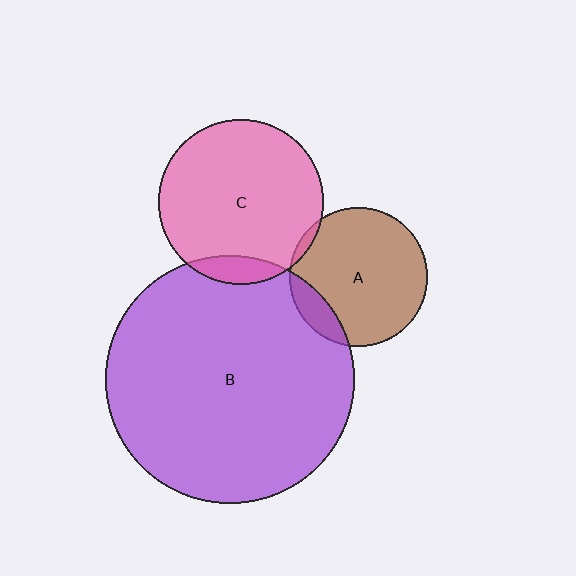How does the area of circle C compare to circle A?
Approximately 1.4 times.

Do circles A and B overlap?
Yes.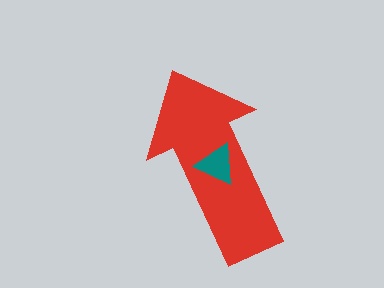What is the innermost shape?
The teal triangle.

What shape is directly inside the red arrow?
The teal triangle.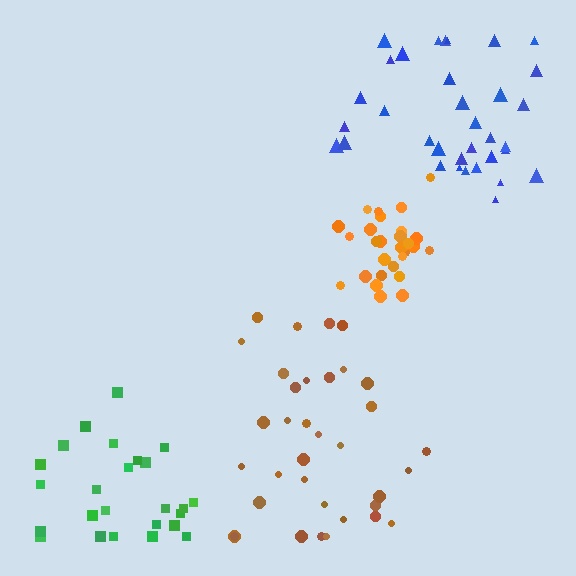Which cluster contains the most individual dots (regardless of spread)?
Brown (35).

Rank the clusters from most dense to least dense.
orange, brown, green, blue.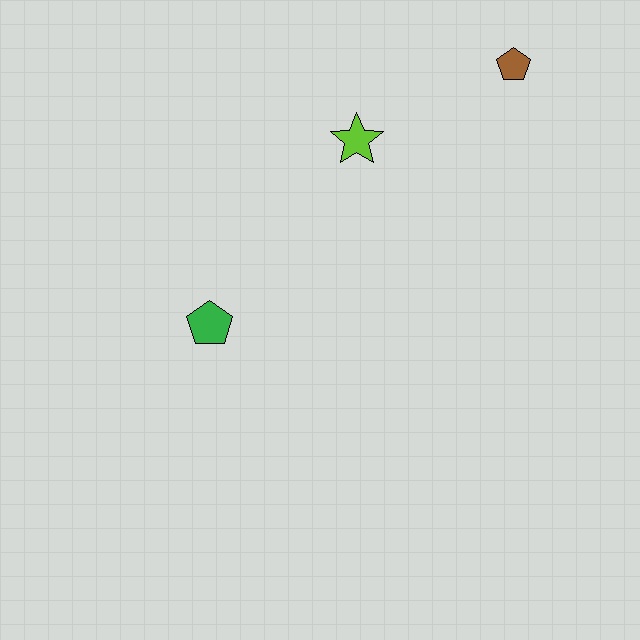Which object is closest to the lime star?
The brown pentagon is closest to the lime star.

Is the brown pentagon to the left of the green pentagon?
No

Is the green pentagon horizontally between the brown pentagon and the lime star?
No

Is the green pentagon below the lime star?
Yes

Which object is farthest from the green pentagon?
The brown pentagon is farthest from the green pentagon.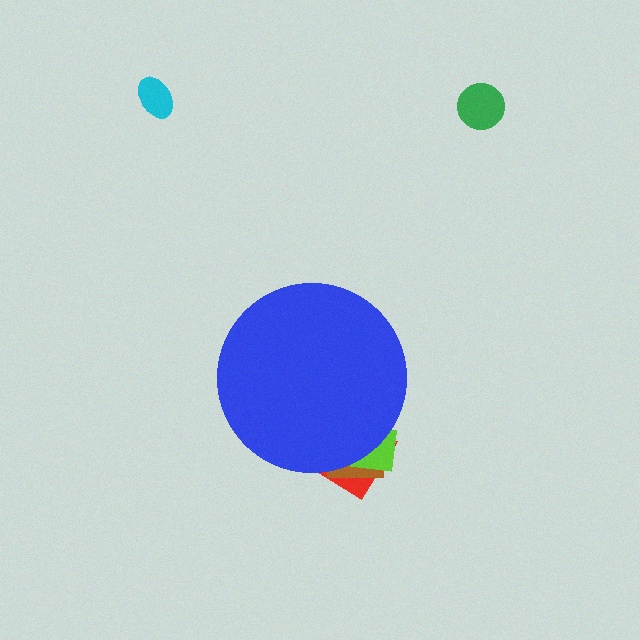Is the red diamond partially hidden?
Yes, the red diamond is partially hidden behind the blue circle.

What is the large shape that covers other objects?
A blue circle.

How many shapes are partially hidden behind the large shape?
3 shapes are partially hidden.